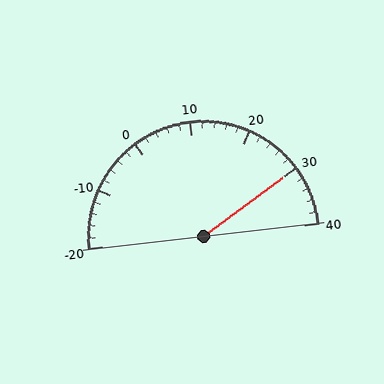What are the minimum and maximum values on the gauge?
The gauge ranges from -20 to 40.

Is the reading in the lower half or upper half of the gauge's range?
The reading is in the upper half of the range (-20 to 40).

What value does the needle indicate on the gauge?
The needle indicates approximately 30.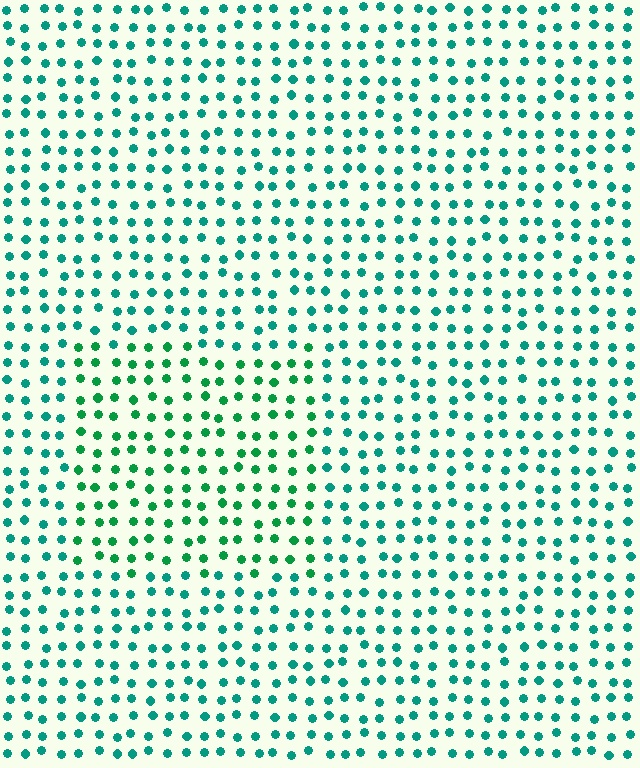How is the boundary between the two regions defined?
The boundary is defined purely by a slight shift in hue (about 28 degrees). Spacing, size, and orientation are identical on both sides.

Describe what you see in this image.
The image is filled with small teal elements in a uniform arrangement. A rectangle-shaped region is visible where the elements are tinted to a slightly different hue, forming a subtle color boundary.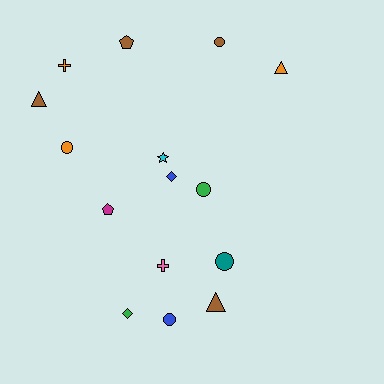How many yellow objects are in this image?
There are no yellow objects.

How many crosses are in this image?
There are 2 crosses.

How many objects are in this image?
There are 15 objects.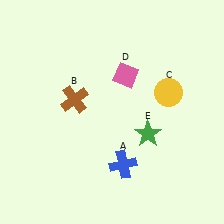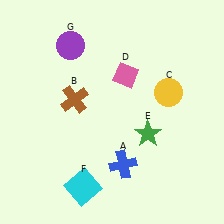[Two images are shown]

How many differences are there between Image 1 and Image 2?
There are 2 differences between the two images.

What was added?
A cyan square (F), a purple circle (G) were added in Image 2.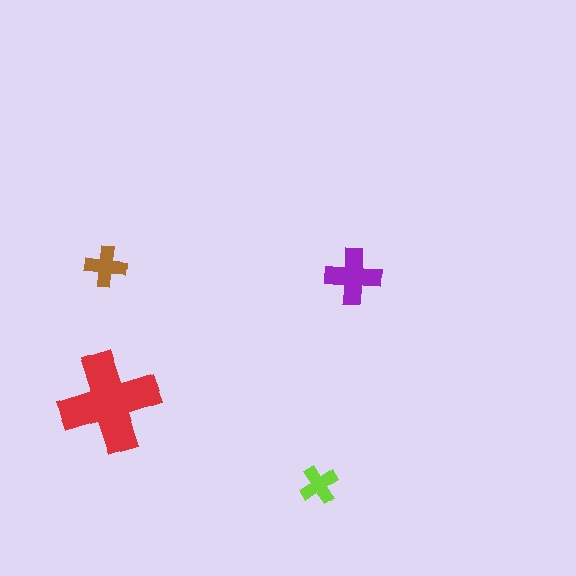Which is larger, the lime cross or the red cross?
The red one.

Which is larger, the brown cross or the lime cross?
The brown one.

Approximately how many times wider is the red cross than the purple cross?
About 2 times wider.